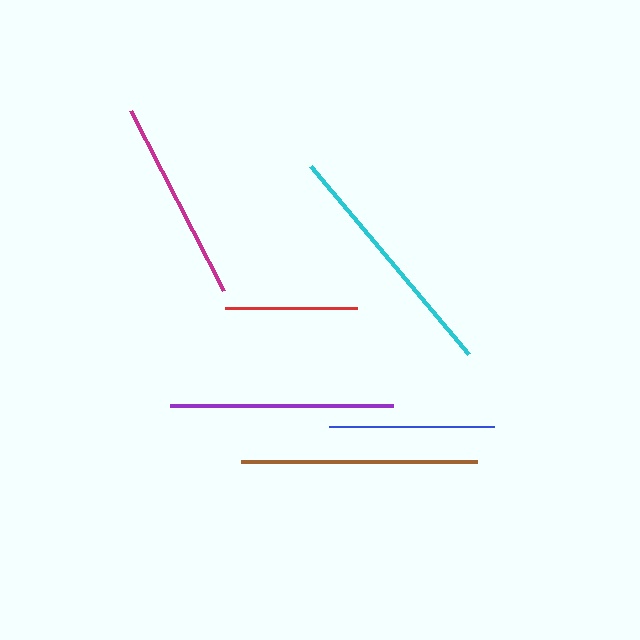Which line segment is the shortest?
The red line is the shortest at approximately 132 pixels.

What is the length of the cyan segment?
The cyan segment is approximately 246 pixels long.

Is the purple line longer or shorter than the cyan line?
The cyan line is longer than the purple line.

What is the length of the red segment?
The red segment is approximately 132 pixels long.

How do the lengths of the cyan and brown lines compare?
The cyan and brown lines are approximately the same length.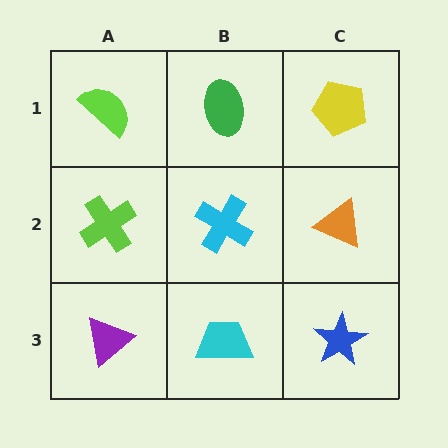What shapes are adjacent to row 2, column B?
A green ellipse (row 1, column B), a cyan trapezoid (row 3, column B), a lime cross (row 2, column A), an orange triangle (row 2, column C).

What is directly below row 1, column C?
An orange triangle.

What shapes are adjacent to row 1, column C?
An orange triangle (row 2, column C), a green ellipse (row 1, column B).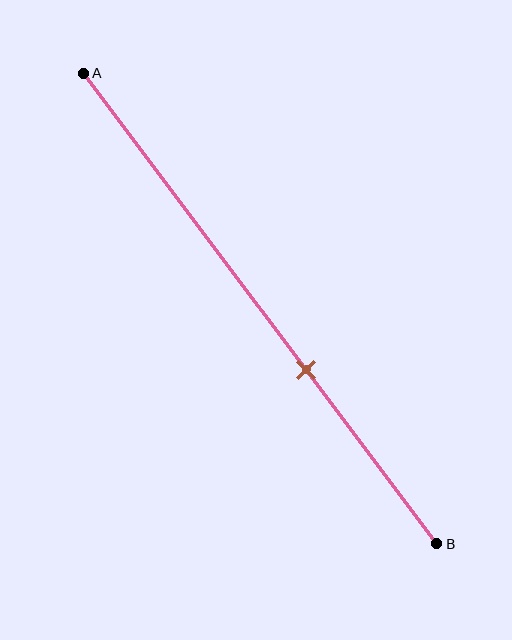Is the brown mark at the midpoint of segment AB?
No, the mark is at about 65% from A, not at the 50% midpoint.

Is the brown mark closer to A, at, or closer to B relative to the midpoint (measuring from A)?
The brown mark is closer to point B than the midpoint of segment AB.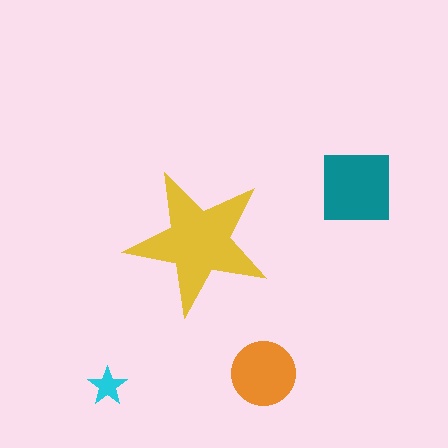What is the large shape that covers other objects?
A yellow star.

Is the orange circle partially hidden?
No, the orange circle is fully visible.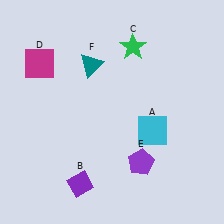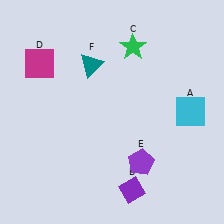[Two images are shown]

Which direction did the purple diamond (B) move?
The purple diamond (B) moved right.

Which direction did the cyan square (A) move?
The cyan square (A) moved right.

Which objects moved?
The objects that moved are: the cyan square (A), the purple diamond (B).